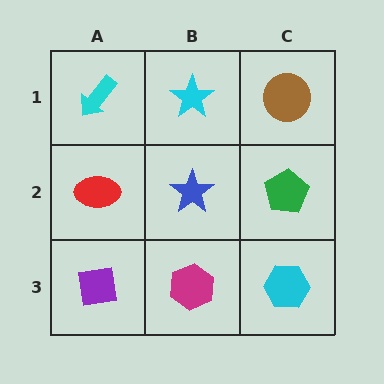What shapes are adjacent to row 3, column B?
A blue star (row 2, column B), a purple square (row 3, column A), a cyan hexagon (row 3, column C).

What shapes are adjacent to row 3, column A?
A red ellipse (row 2, column A), a magenta hexagon (row 3, column B).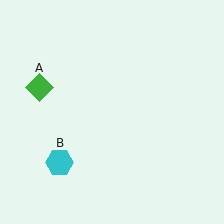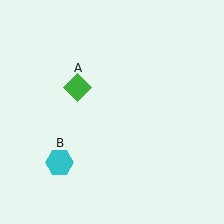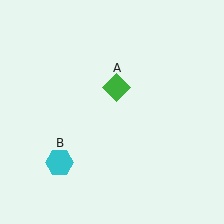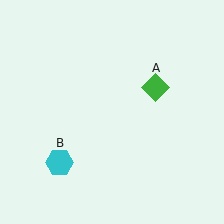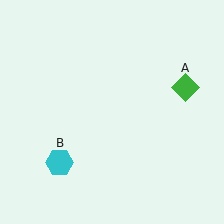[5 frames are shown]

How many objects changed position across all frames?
1 object changed position: green diamond (object A).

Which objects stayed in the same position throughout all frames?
Cyan hexagon (object B) remained stationary.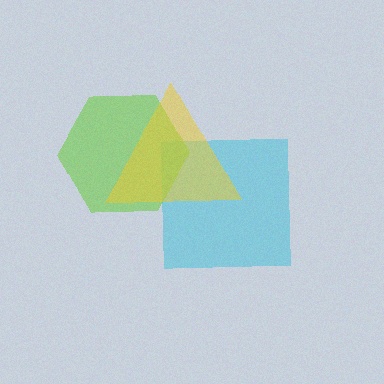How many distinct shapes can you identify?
There are 3 distinct shapes: a cyan square, a lime hexagon, a yellow triangle.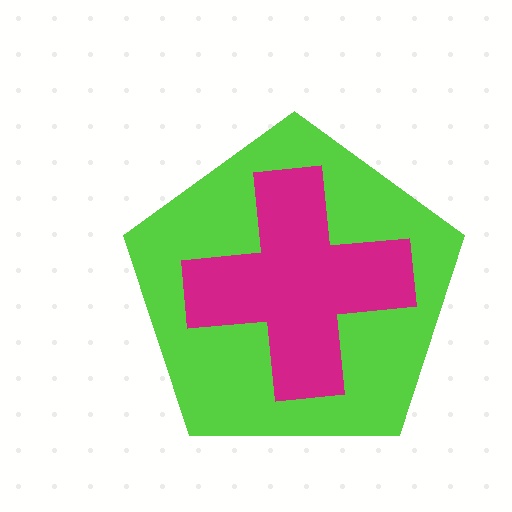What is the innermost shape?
The magenta cross.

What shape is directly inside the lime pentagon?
The magenta cross.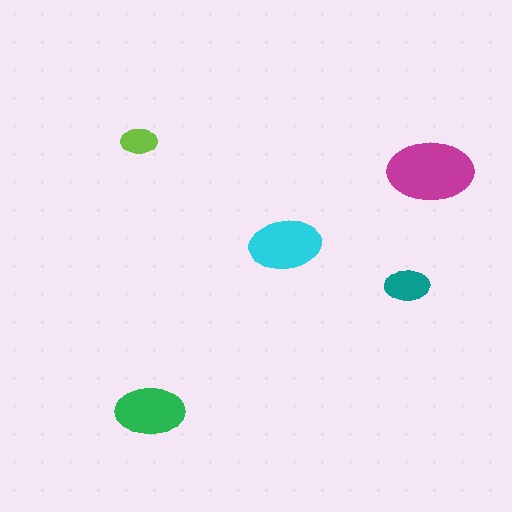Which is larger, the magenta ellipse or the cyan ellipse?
The magenta one.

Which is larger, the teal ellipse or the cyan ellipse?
The cyan one.